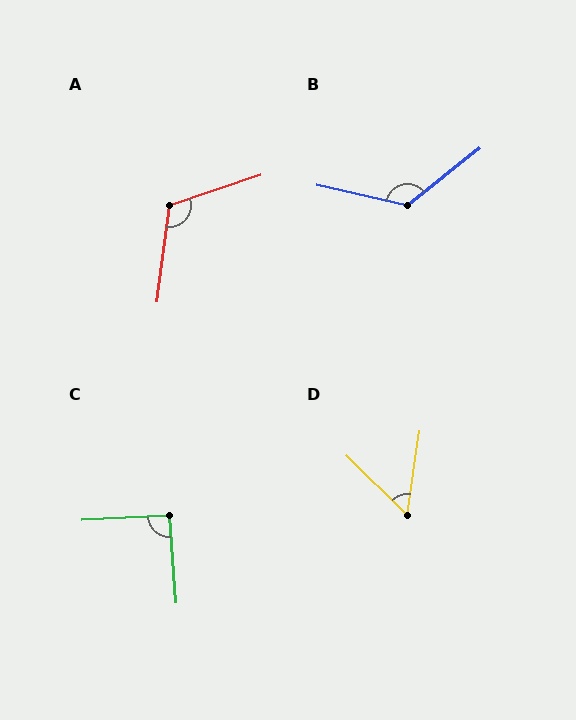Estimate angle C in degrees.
Approximately 91 degrees.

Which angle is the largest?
B, at approximately 128 degrees.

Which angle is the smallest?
D, at approximately 54 degrees.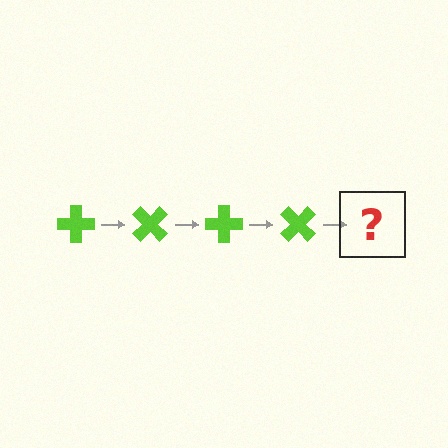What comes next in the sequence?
The next element should be a lime cross rotated 180 degrees.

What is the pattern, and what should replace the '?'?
The pattern is that the cross rotates 45 degrees each step. The '?' should be a lime cross rotated 180 degrees.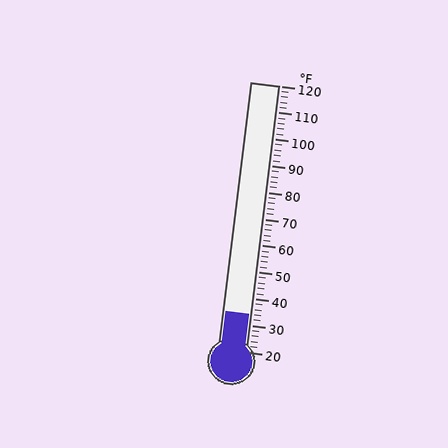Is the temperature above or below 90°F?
The temperature is below 90°F.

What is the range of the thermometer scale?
The thermometer scale ranges from 20°F to 120°F.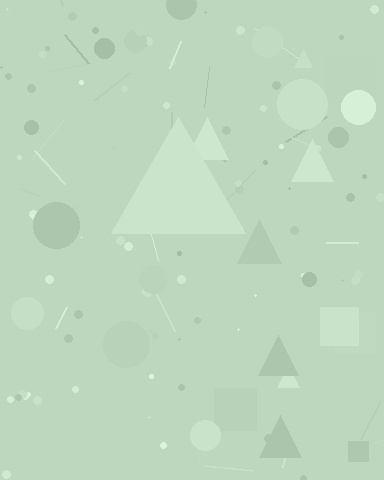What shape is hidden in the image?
A triangle is hidden in the image.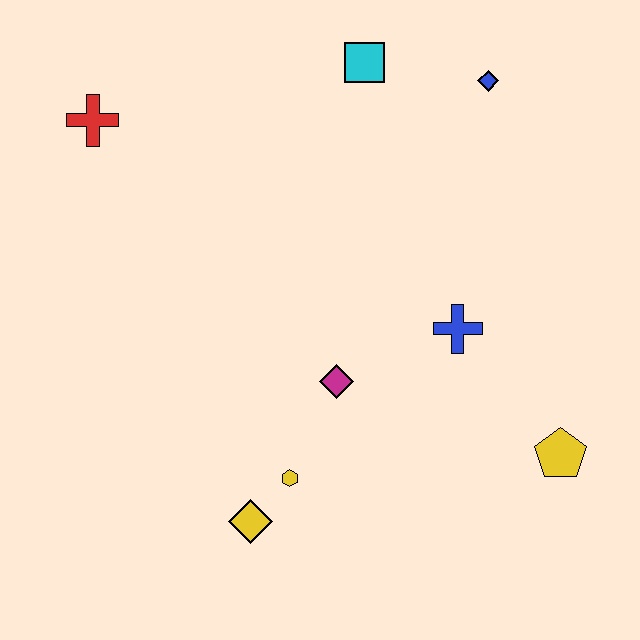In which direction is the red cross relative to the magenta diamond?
The red cross is above the magenta diamond.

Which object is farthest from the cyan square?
The yellow diamond is farthest from the cyan square.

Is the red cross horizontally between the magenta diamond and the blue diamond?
No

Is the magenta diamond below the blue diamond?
Yes